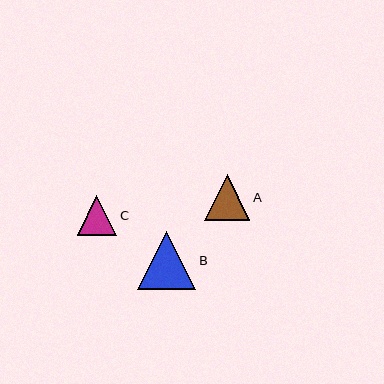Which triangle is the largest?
Triangle B is the largest with a size of approximately 58 pixels.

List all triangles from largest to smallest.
From largest to smallest: B, A, C.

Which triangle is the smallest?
Triangle C is the smallest with a size of approximately 40 pixels.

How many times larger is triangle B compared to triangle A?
Triangle B is approximately 1.3 times the size of triangle A.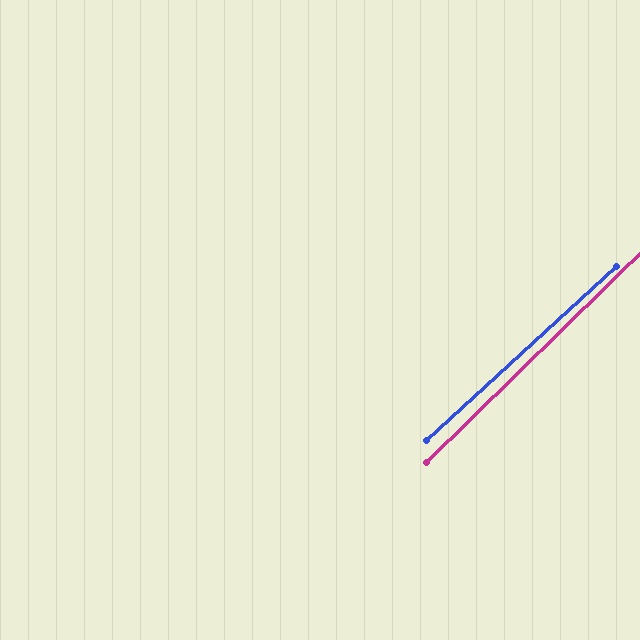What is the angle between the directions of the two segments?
Approximately 2 degrees.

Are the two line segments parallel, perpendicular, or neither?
Parallel — their directions differ by only 1.8°.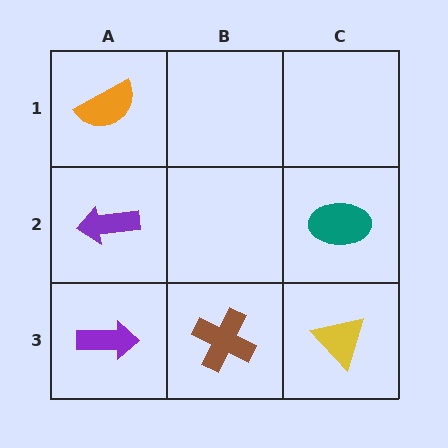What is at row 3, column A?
A purple arrow.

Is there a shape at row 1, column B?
No, that cell is empty.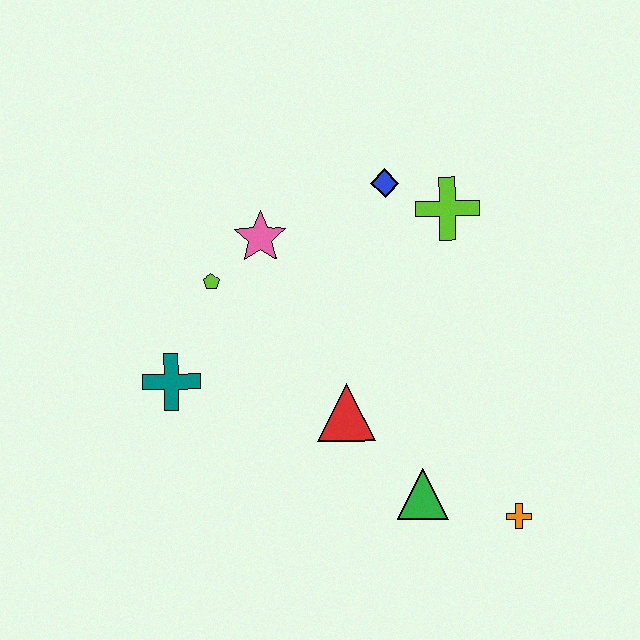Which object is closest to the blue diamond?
The lime cross is closest to the blue diamond.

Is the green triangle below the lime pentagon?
Yes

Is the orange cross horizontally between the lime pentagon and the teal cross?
No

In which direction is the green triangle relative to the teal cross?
The green triangle is to the right of the teal cross.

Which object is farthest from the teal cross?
The orange cross is farthest from the teal cross.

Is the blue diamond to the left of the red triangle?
No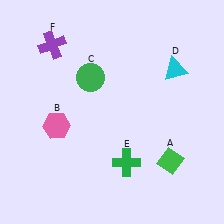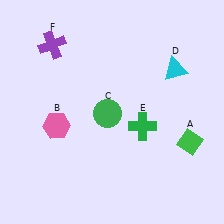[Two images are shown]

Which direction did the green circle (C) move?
The green circle (C) moved down.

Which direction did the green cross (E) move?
The green cross (E) moved up.